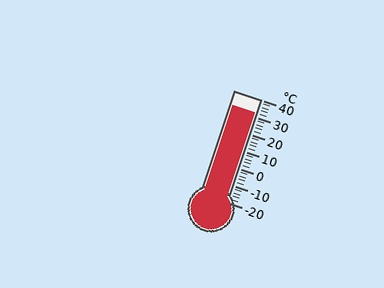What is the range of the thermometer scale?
The thermometer scale ranges from -20°C to 40°C.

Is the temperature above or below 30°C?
The temperature is above 30°C.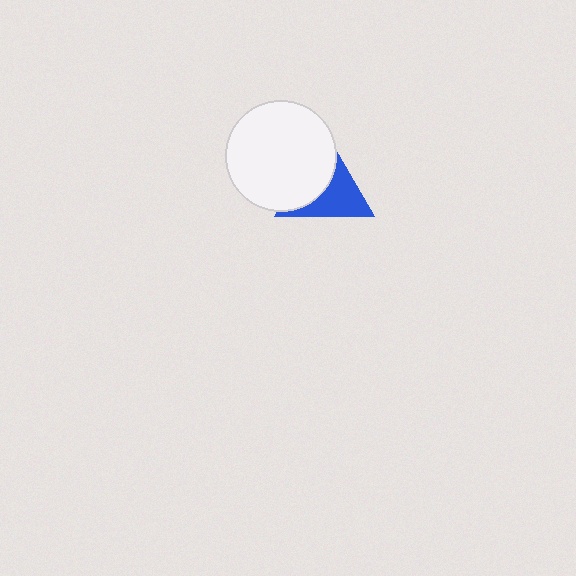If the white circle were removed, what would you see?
You would see the complete blue triangle.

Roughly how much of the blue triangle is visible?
About half of it is visible (roughly 51%).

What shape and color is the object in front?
The object in front is a white circle.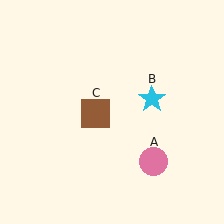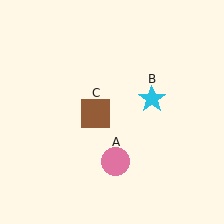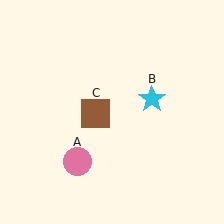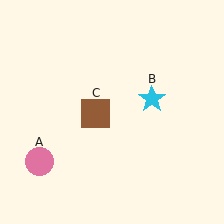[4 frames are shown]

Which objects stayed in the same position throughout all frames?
Cyan star (object B) and brown square (object C) remained stationary.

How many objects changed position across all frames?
1 object changed position: pink circle (object A).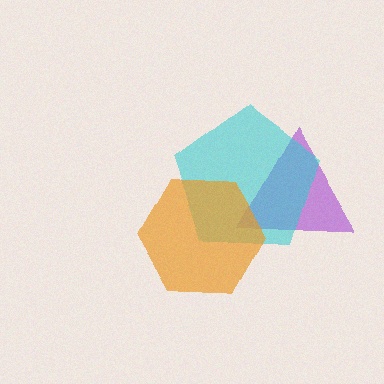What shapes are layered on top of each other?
The layered shapes are: a purple triangle, a cyan pentagon, an orange hexagon.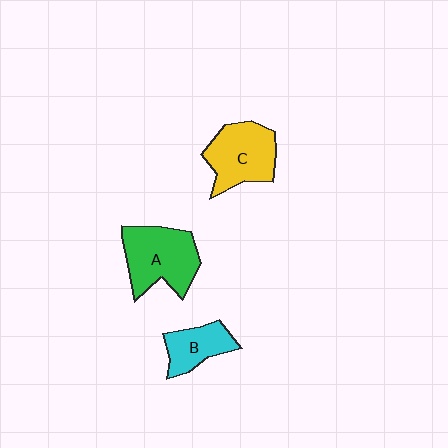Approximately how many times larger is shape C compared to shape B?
Approximately 1.6 times.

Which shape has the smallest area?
Shape B (cyan).